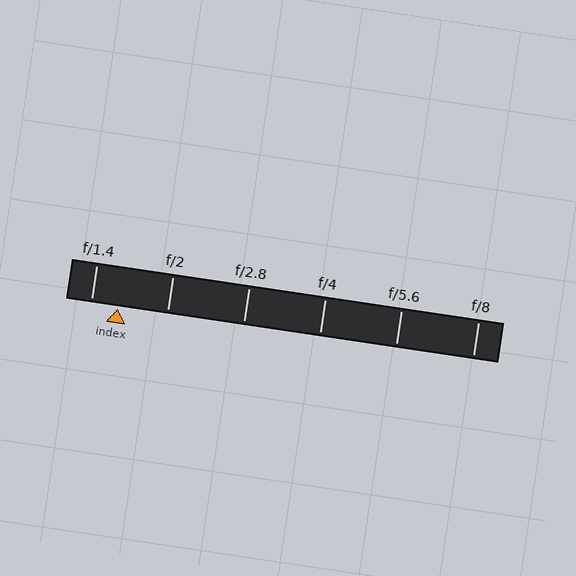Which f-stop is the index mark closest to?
The index mark is closest to f/1.4.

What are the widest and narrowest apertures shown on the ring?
The widest aperture shown is f/1.4 and the narrowest is f/8.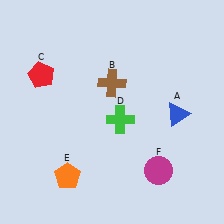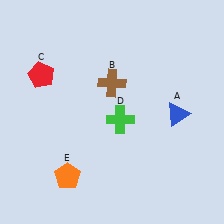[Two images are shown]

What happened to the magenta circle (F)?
The magenta circle (F) was removed in Image 2. It was in the bottom-right area of Image 1.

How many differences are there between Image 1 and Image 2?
There is 1 difference between the two images.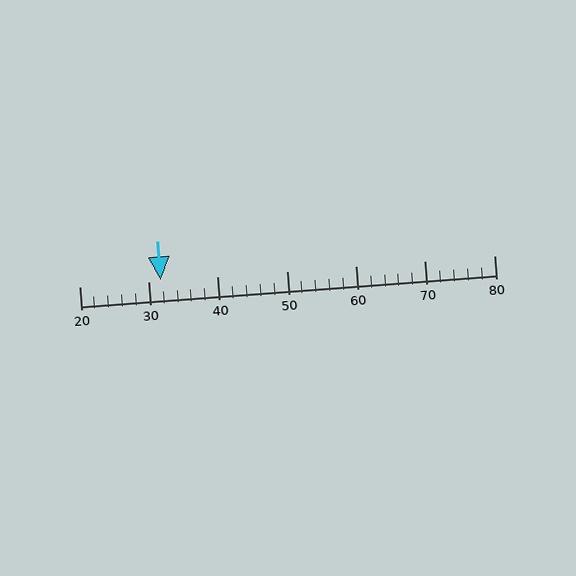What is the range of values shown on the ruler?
The ruler shows values from 20 to 80.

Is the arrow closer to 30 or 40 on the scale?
The arrow is closer to 30.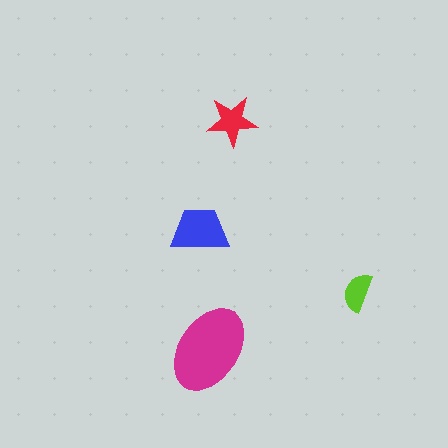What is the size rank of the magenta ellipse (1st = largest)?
1st.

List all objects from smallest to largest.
The lime semicircle, the red star, the blue trapezoid, the magenta ellipse.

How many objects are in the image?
There are 4 objects in the image.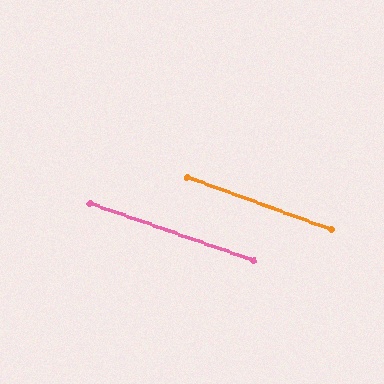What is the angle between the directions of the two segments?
Approximately 1 degree.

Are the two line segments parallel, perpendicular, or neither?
Parallel — their directions differ by only 1.0°.